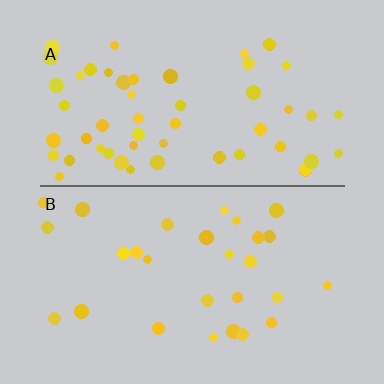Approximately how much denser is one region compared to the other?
Approximately 1.9× — region A over region B.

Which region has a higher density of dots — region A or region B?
A (the top).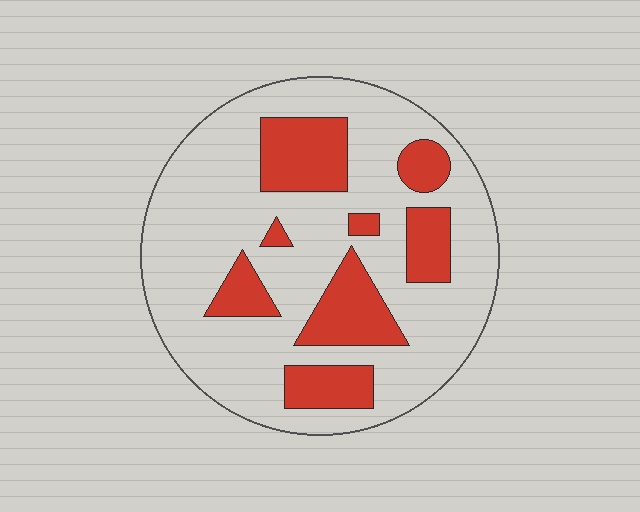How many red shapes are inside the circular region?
8.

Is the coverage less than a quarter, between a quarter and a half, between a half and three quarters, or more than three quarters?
Between a quarter and a half.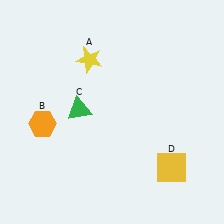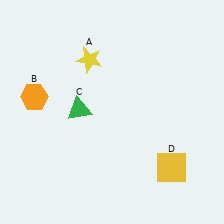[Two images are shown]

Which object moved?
The orange hexagon (B) moved up.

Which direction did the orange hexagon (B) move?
The orange hexagon (B) moved up.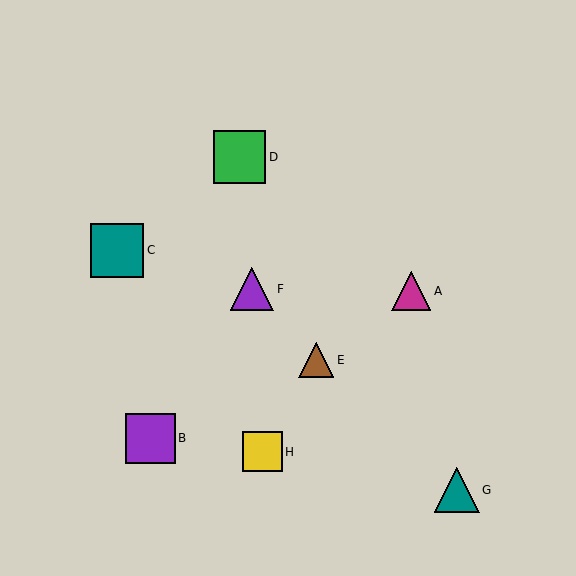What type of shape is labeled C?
Shape C is a teal square.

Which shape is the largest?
The teal square (labeled C) is the largest.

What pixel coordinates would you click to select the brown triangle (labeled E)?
Click at (316, 360) to select the brown triangle E.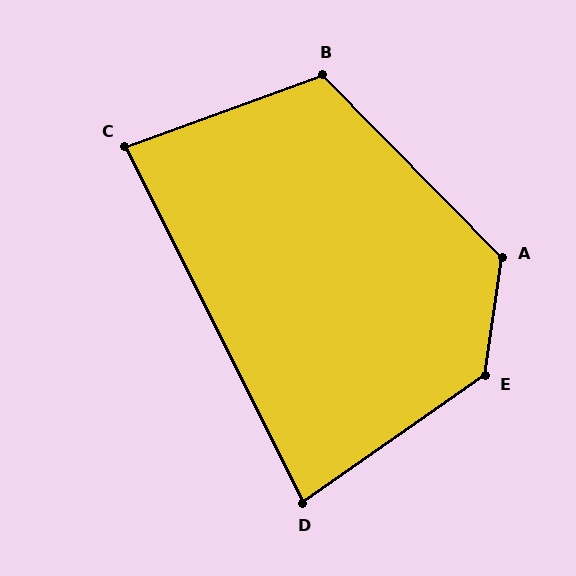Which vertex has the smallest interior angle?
D, at approximately 81 degrees.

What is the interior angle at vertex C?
Approximately 84 degrees (acute).